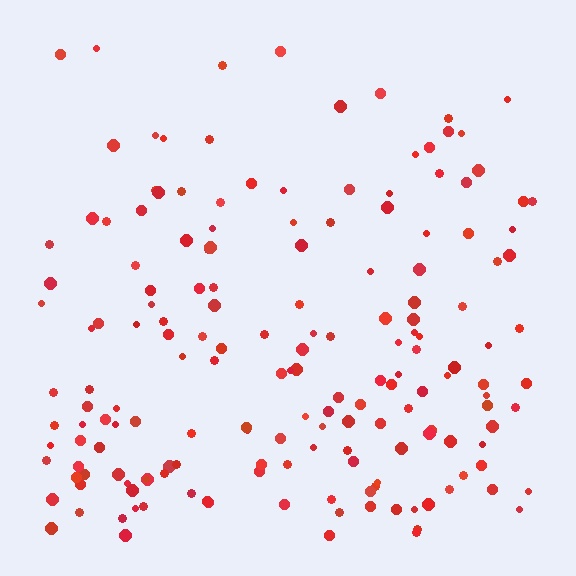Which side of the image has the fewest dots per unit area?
The top.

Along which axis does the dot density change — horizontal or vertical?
Vertical.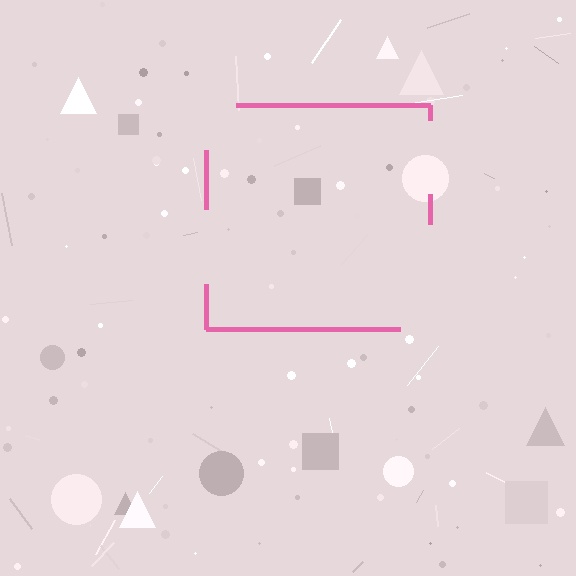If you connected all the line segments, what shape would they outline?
They would outline a square.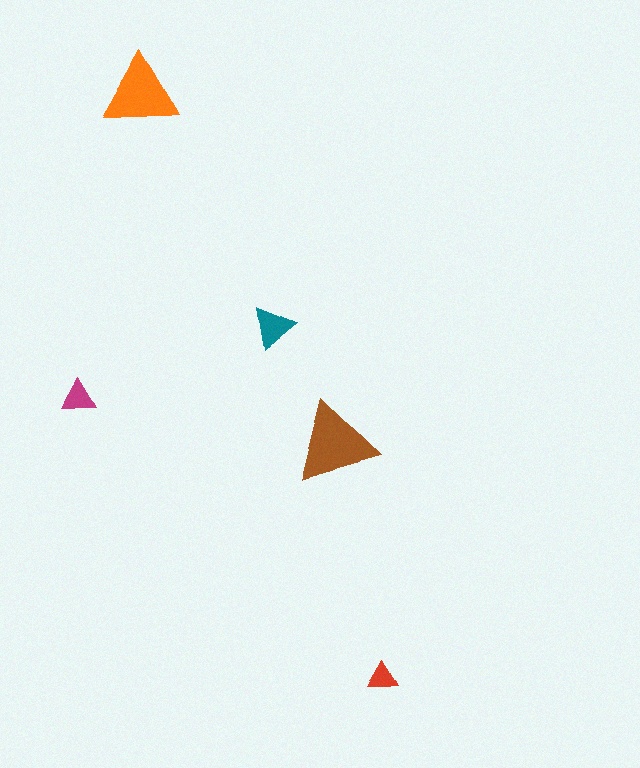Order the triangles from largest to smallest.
the brown one, the orange one, the teal one, the magenta one, the red one.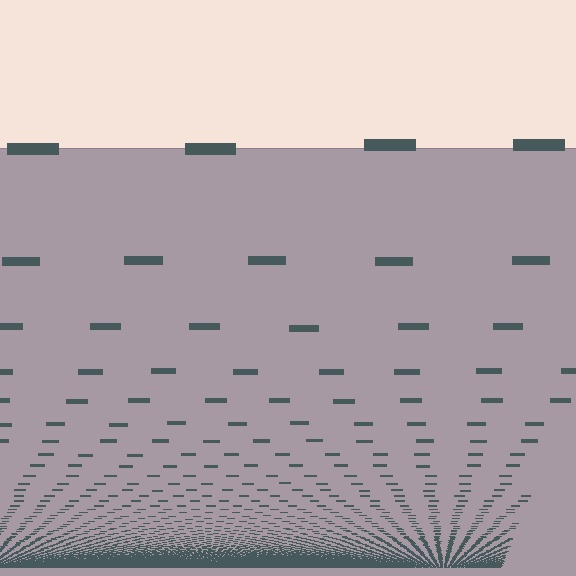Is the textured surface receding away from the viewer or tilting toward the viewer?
The surface appears to tilt toward the viewer. Texture elements get larger and sparser toward the top.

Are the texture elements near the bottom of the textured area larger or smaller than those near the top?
Smaller. The gradient is inverted — elements near the bottom are smaller and denser.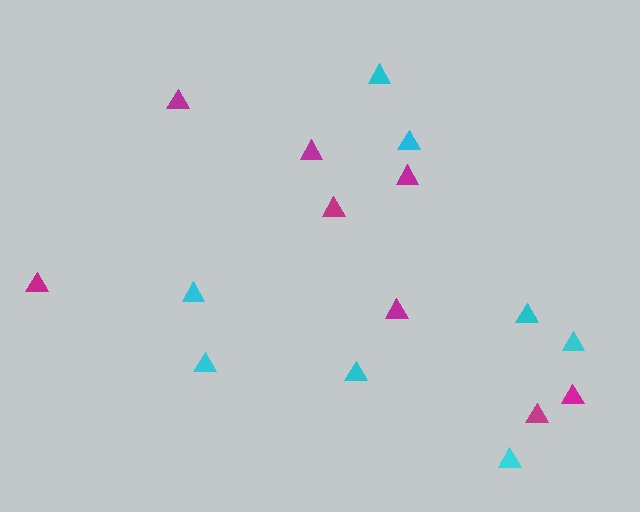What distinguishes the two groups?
There are 2 groups: one group of magenta triangles (8) and one group of cyan triangles (8).